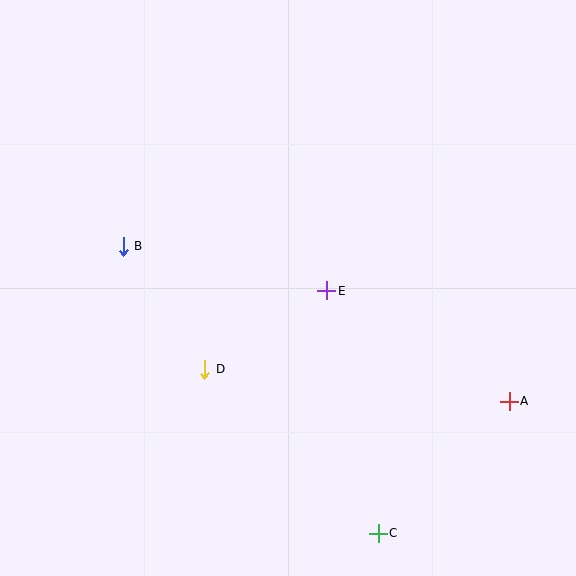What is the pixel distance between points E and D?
The distance between E and D is 145 pixels.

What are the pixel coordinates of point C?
Point C is at (378, 533).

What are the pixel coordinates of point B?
Point B is at (123, 246).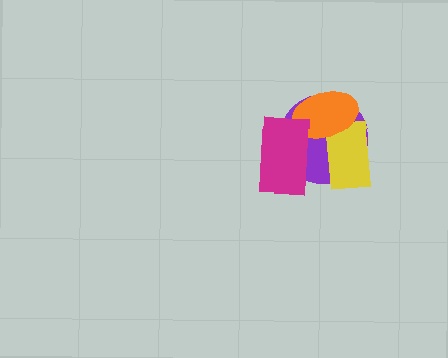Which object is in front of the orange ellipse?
The magenta rectangle is in front of the orange ellipse.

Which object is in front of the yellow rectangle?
The orange ellipse is in front of the yellow rectangle.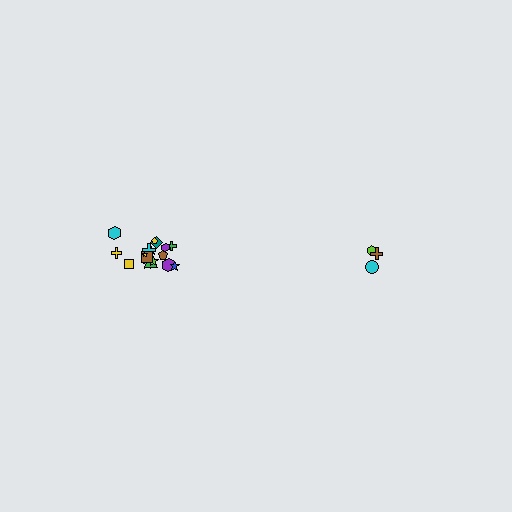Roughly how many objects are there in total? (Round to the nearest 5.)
Roughly 20 objects in total.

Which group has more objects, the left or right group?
The left group.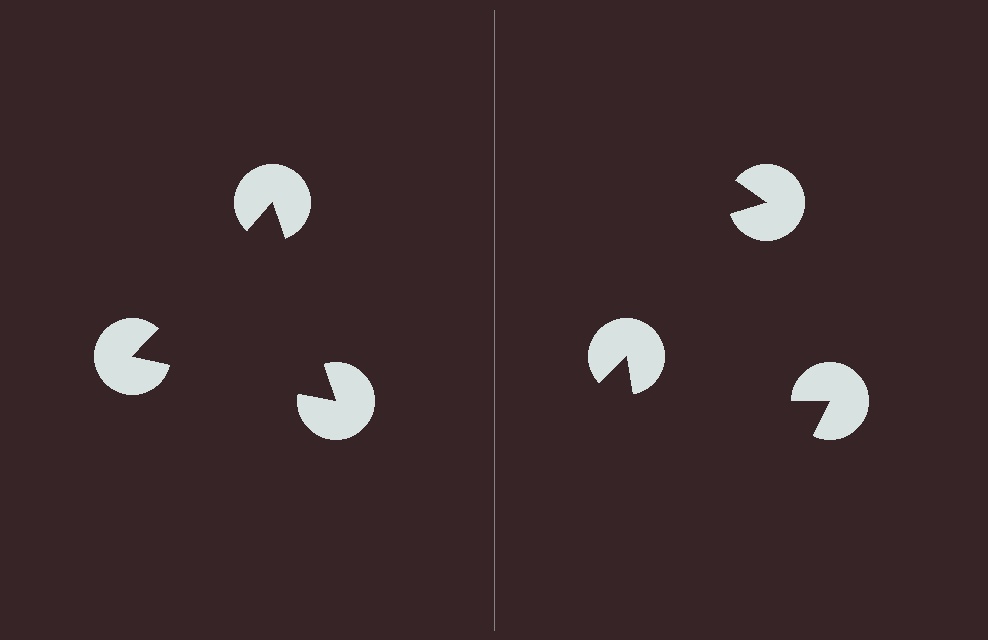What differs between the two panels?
The pac-man discs are positioned identically on both sides; only the wedge orientations differ. On the left they align to a triangle; on the right they are misaligned.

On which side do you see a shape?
An illusory triangle appears on the left side. On the right side the wedge cuts are rotated, so no coherent shape forms.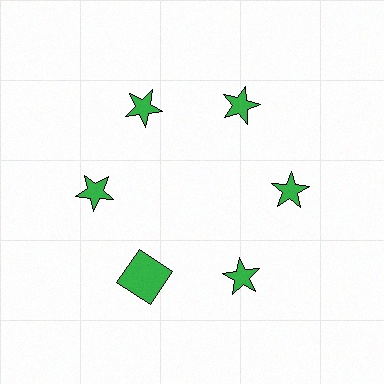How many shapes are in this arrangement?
There are 6 shapes arranged in a ring pattern.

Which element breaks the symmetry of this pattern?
The green square at roughly the 7 o'clock position breaks the symmetry. All other shapes are green stars.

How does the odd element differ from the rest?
It has a different shape: square instead of star.